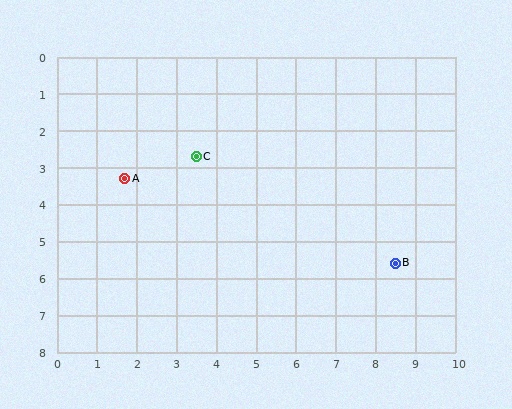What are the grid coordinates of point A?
Point A is at approximately (1.7, 3.3).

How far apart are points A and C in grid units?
Points A and C are about 1.9 grid units apart.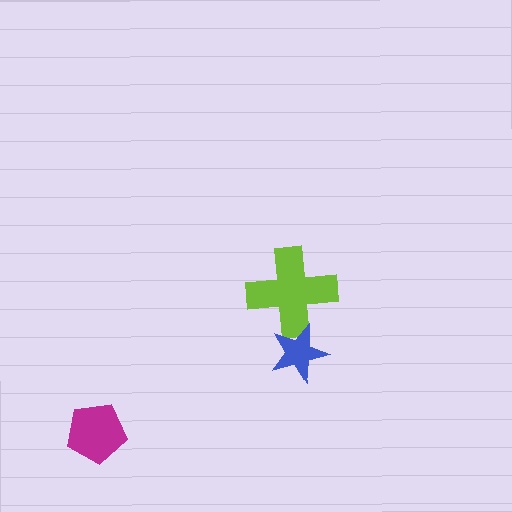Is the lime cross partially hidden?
Yes, it is partially covered by another shape.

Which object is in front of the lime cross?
The blue star is in front of the lime cross.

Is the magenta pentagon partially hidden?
No, no other shape covers it.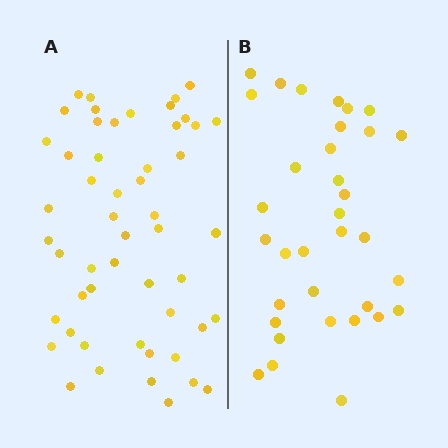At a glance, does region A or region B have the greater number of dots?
Region A (the left region) has more dots.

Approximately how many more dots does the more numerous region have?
Region A has approximately 20 more dots than region B.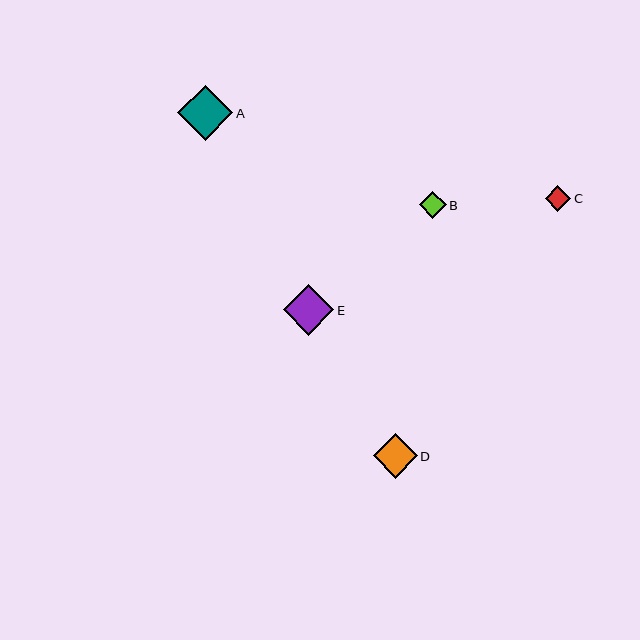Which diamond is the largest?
Diamond A is the largest with a size of approximately 55 pixels.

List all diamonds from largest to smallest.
From largest to smallest: A, E, D, B, C.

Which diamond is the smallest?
Diamond C is the smallest with a size of approximately 26 pixels.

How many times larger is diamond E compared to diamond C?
Diamond E is approximately 2.0 times the size of diamond C.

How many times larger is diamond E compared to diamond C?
Diamond E is approximately 2.0 times the size of diamond C.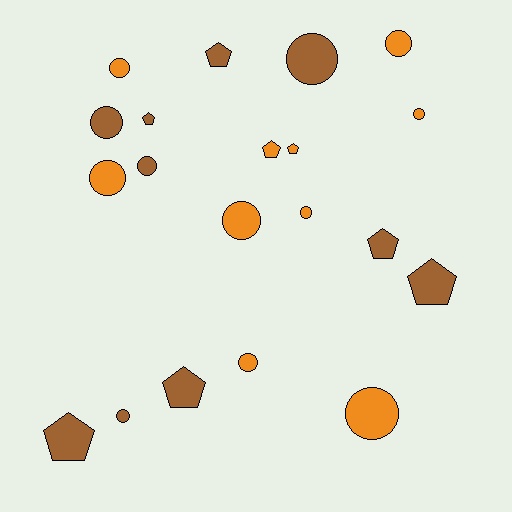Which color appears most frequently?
Orange, with 10 objects.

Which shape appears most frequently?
Circle, with 12 objects.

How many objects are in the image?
There are 20 objects.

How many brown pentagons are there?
There are 6 brown pentagons.